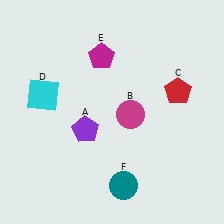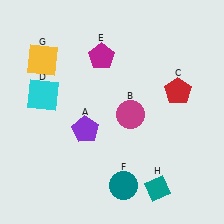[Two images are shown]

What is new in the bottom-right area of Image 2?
A teal diamond (H) was added in the bottom-right area of Image 2.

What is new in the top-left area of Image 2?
A yellow square (G) was added in the top-left area of Image 2.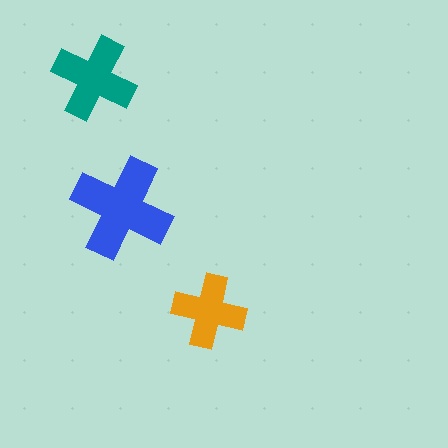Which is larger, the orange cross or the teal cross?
The teal one.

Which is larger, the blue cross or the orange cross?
The blue one.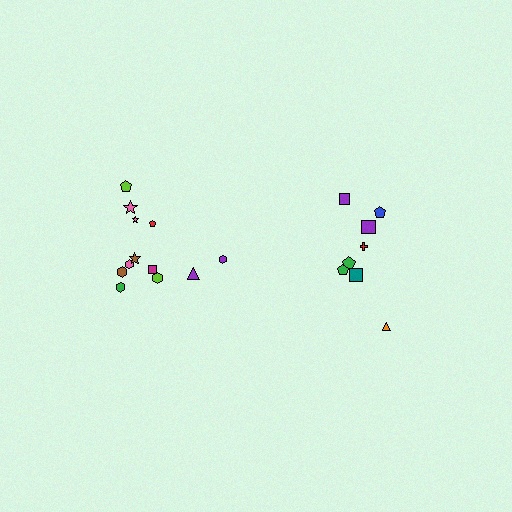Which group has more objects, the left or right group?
The left group.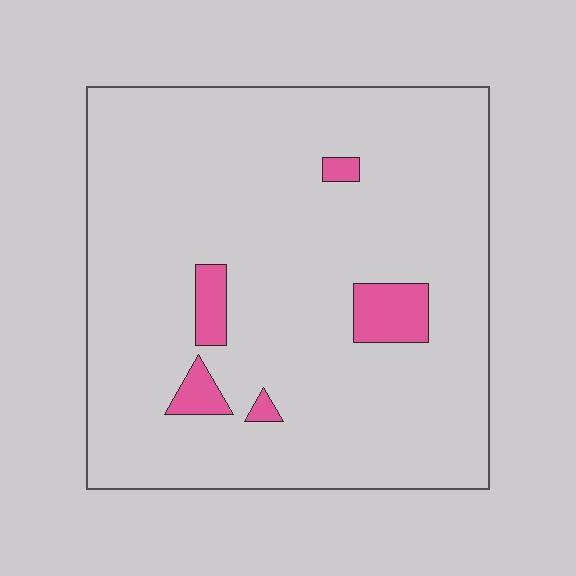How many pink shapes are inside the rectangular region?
5.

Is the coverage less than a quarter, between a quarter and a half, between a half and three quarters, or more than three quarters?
Less than a quarter.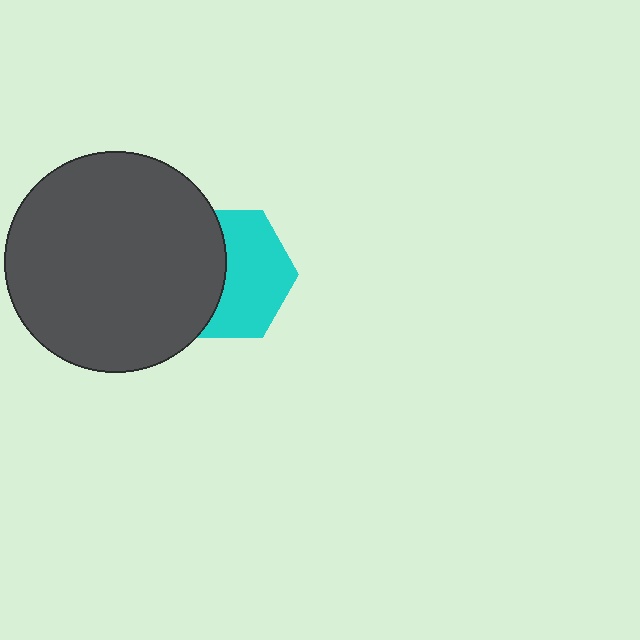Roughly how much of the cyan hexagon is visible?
About half of it is visible (roughly 55%).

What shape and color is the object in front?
The object in front is a dark gray circle.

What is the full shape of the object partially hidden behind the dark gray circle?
The partially hidden object is a cyan hexagon.